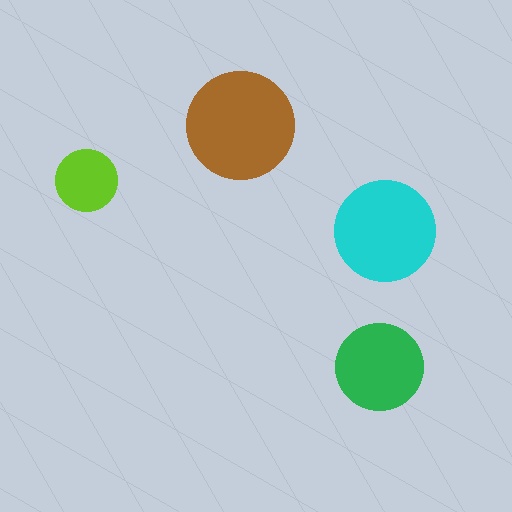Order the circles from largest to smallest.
the brown one, the cyan one, the green one, the lime one.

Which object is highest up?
The brown circle is topmost.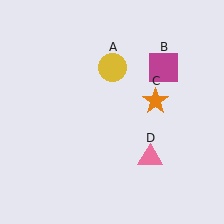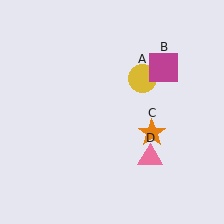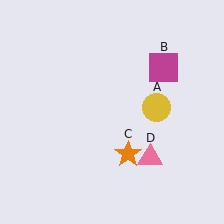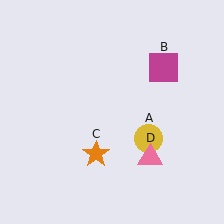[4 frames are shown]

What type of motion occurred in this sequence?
The yellow circle (object A), orange star (object C) rotated clockwise around the center of the scene.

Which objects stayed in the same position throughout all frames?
Magenta square (object B) and pink triangle (object D) remained stationary.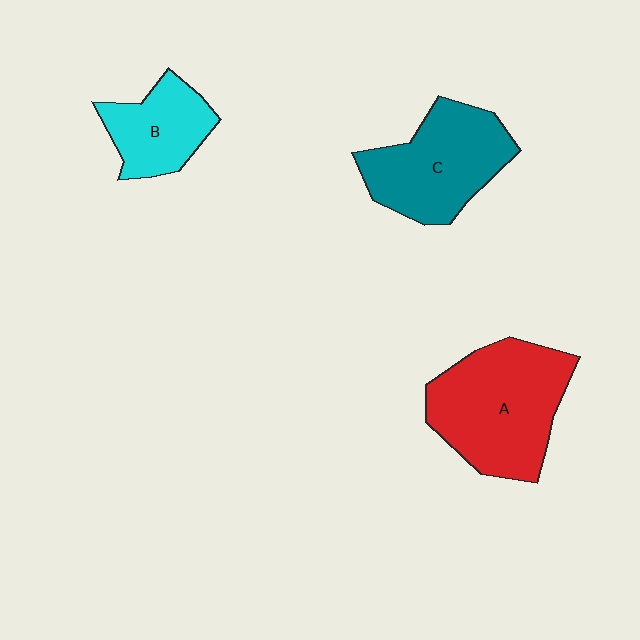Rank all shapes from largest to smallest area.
From largest to smallest: A (red), C (teal), B (cyan).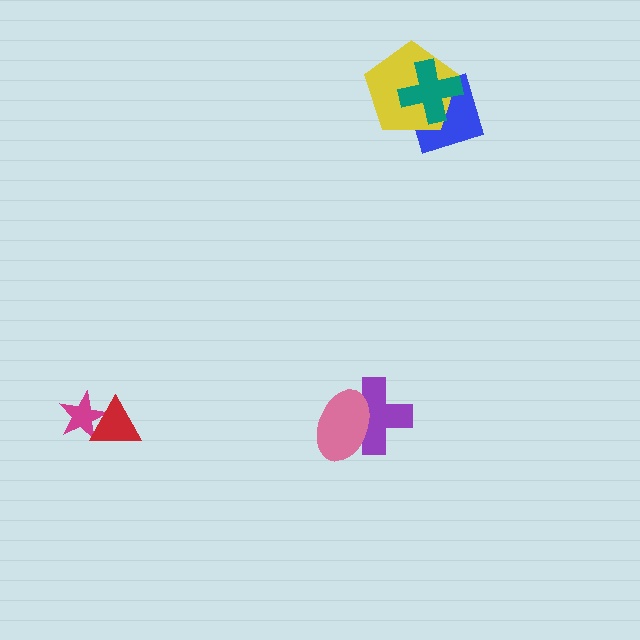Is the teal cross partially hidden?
No, no other shape covers it.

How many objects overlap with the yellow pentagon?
2 objects overlap with the yellow pentagon.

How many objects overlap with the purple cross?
1 object overlaps with the purple cross.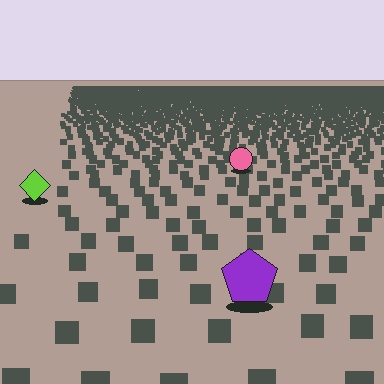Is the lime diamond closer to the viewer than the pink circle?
Yes. The lime diamond is closer — you can tell from the texture gradient: the ground texture is coarser near it.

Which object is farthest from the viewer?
The pink circle is farthest from the viewer. It appears smaller and the ground texture around it is denser.